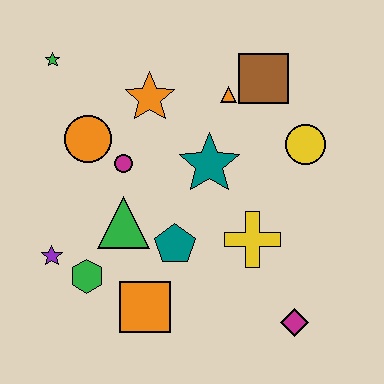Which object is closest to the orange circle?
The magenta circle is closest to the orange circle.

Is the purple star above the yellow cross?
No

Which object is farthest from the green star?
The magenta diamond is farthest from the green star.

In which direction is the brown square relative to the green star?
The brown square is to the right of the green star.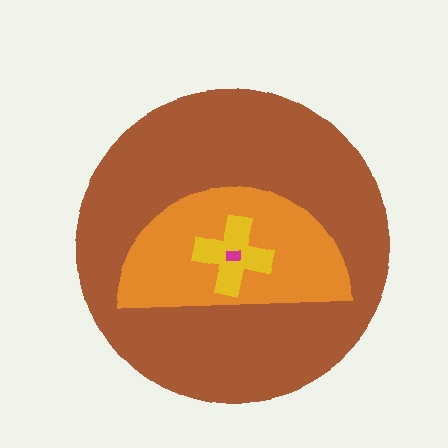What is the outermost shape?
The brown circle.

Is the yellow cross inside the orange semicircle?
Yes.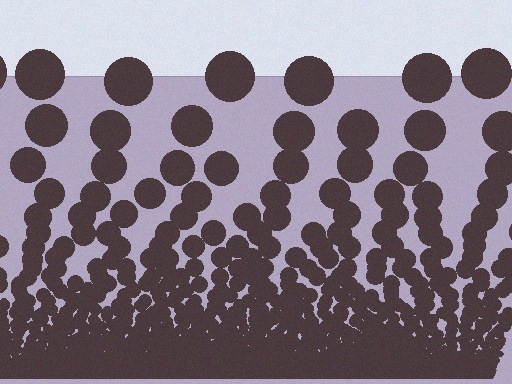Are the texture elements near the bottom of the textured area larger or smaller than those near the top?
Smaller. The gradient is inverted — elements near the bottom are smaller and denser.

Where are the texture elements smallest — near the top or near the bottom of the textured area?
Near the bottom.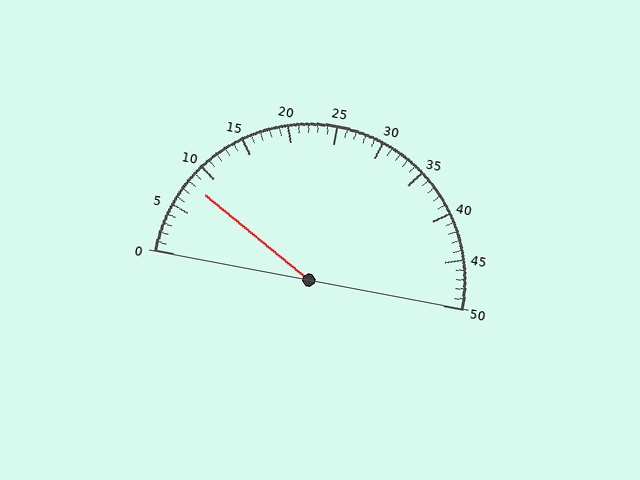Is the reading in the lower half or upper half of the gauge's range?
The reading is in the lower half of the range (0 to 50).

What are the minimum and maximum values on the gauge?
The gauge ranges from 0 to 50.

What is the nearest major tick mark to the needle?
The nearest major tick mark is 10.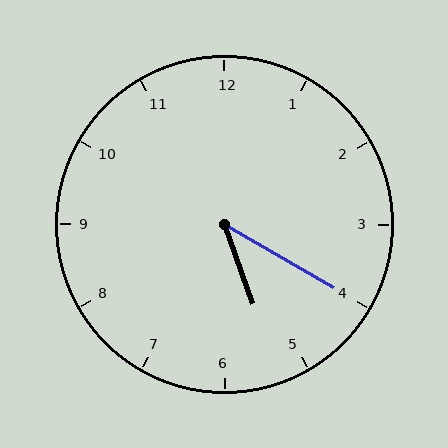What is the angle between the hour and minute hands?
Approximately 40 degrees.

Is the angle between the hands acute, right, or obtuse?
It is acute.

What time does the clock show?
5:20.